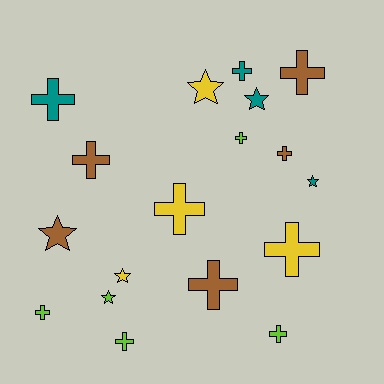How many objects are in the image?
There are 18 objects.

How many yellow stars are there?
There are 2 yellow stars.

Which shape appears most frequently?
Cross, with 12 objects.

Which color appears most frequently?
Lime, with 5 objects.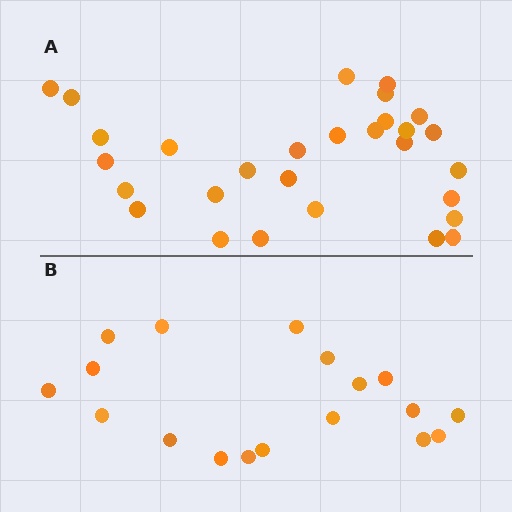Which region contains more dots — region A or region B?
Region A (the top region) has more dots.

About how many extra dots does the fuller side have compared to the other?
Region A has roughly 12 or so more dots than region B.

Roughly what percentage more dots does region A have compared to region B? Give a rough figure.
About 60% more.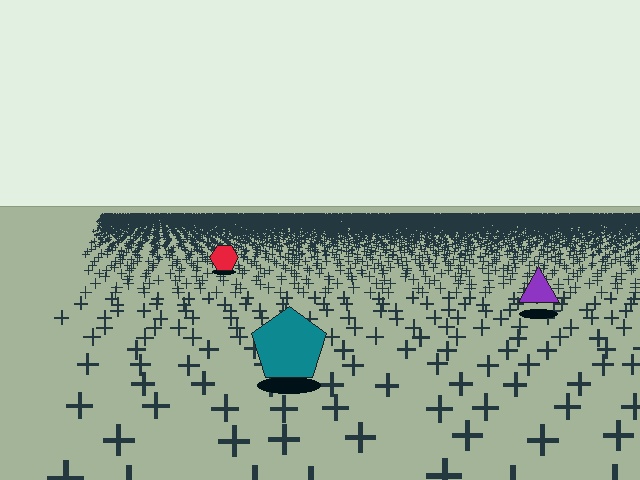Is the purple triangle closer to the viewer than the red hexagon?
Yes. The purple triangle is closer — you can tell from the texture gradient: the ground texture is coarser near it.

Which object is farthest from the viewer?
The red hexagon is farthest from the viewer. It appears smaller and the ground texture around it is denser.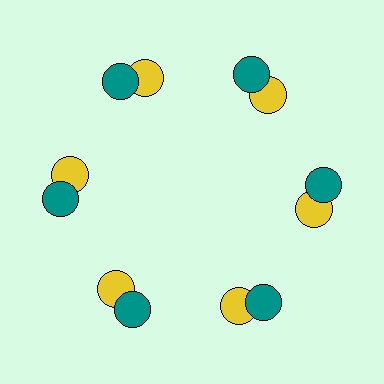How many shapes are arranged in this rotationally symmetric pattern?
There are 12 shapes, arranged in 6 groups of 2.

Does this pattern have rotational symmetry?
Yes, this pattern has 6-fold rotational symmetry. It looks the same after rotating 60 degrees around the center.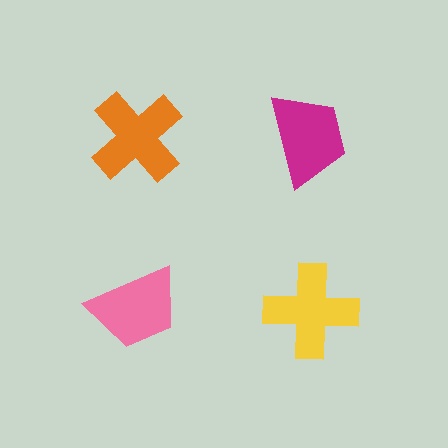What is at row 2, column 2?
A yellow cross.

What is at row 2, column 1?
A pink trapezoid.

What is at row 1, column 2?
A magenta trapezoid.